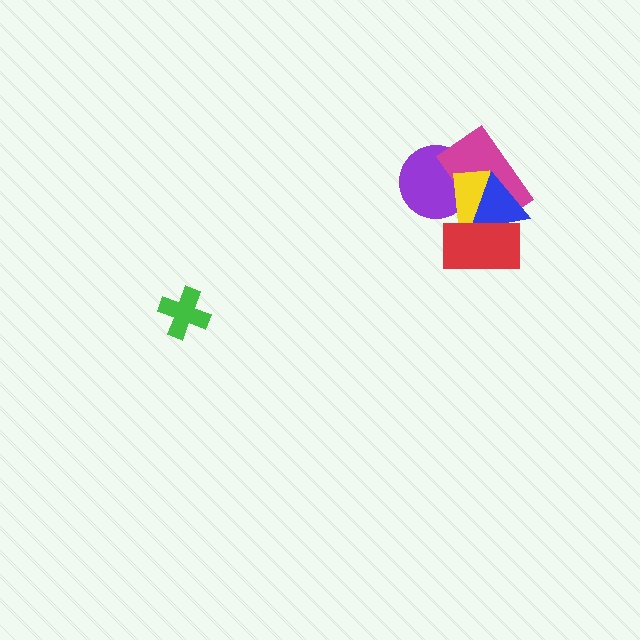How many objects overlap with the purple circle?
2 objects overlap with the purple circle.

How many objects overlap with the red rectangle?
3 objects overlap with the red rectangle.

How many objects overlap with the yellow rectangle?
4 objects overlap with the yellow rectangle.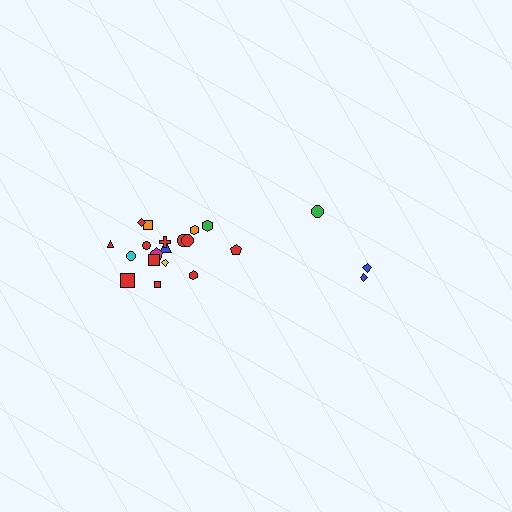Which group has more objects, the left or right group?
The left group.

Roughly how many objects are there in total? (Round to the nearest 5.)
Roughly 20 objects in total.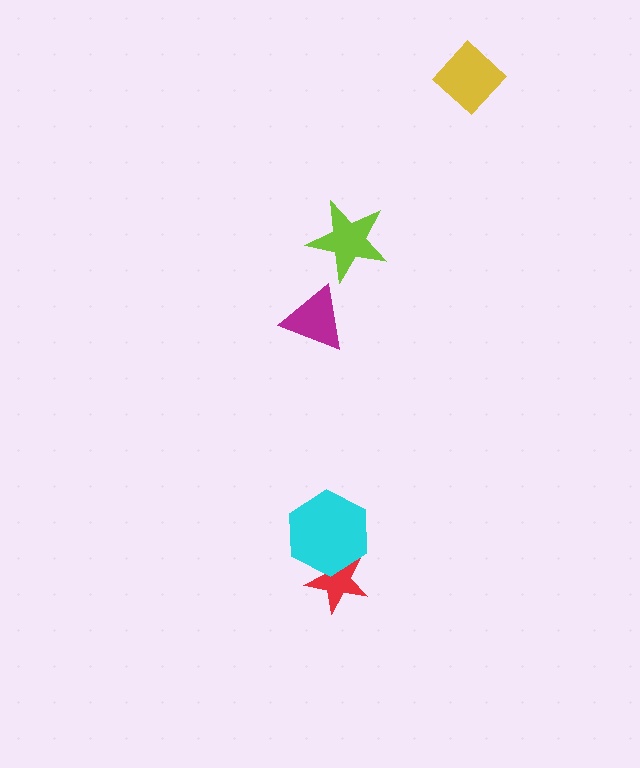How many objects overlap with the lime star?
0 objects overlap with the lime star.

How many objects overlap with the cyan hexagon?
1 object overlaps with the cyan hexagon.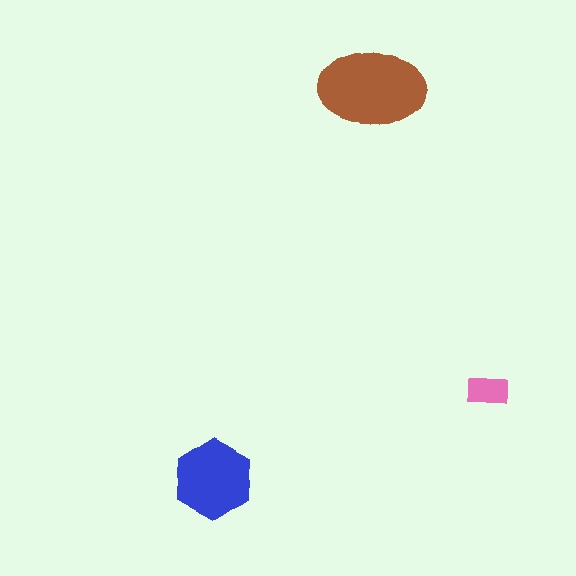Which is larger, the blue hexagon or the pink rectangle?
The blue hexagon.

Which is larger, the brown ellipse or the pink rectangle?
The brown ellipse.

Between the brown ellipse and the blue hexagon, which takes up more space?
The brown ellipse.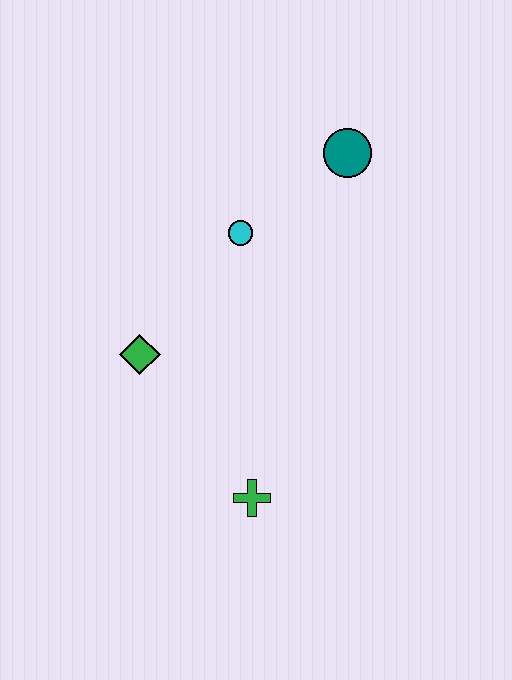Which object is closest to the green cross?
The green diamond is closest to the green cross.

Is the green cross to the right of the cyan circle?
Yes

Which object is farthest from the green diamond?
The teal circle is farthest from the green diamond.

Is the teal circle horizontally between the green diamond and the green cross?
No